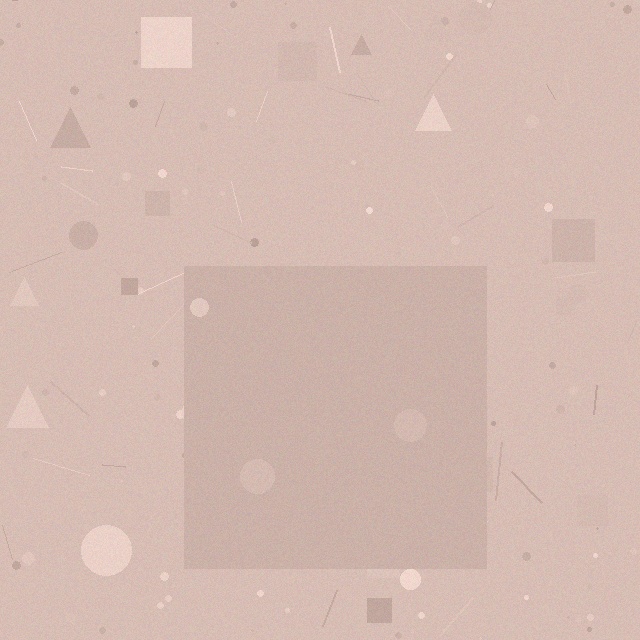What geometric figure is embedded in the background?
A square is embedded in the background.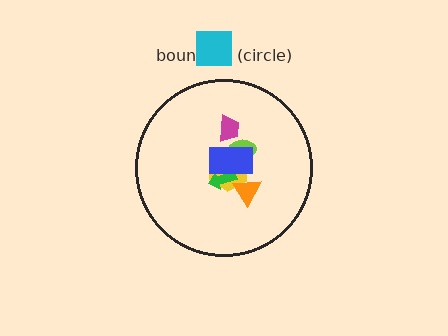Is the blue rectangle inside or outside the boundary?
Inside.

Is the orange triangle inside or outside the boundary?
Inside.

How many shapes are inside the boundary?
6 inside, 1 outside.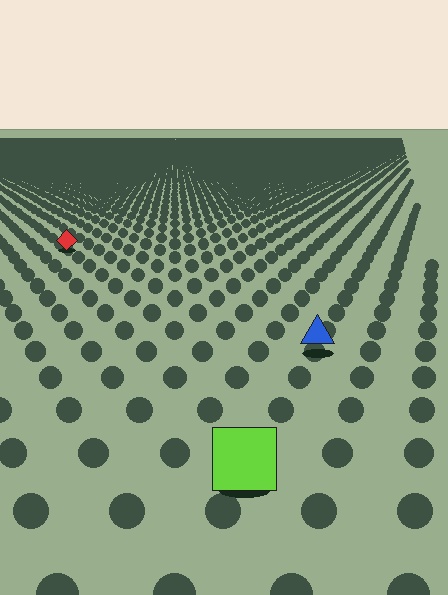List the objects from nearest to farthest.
From nearest to farthest: the lime square, the blue triangle, the red diamond.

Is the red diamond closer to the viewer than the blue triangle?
No. The blue triangle is closer — you can tell from the texture gradient: the ground texture is coarser near it.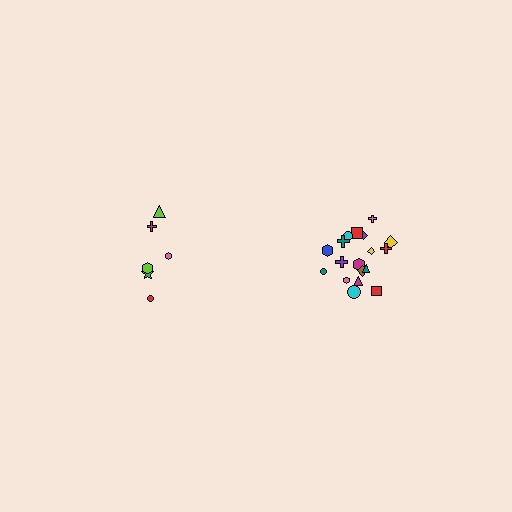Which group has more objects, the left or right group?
The right group.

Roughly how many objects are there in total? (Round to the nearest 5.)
Roughly 25 objects in total.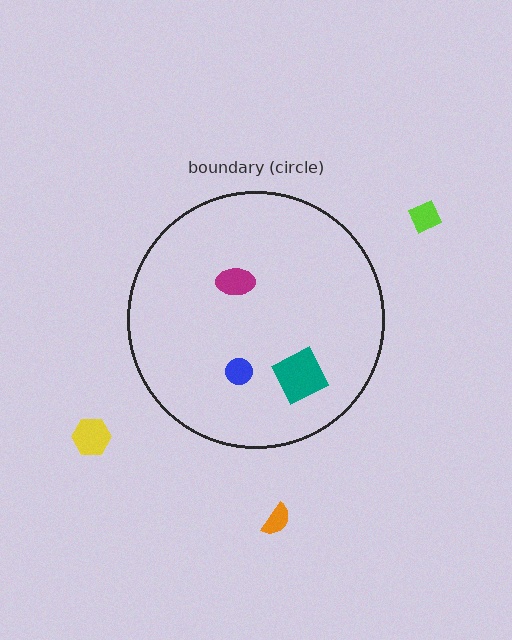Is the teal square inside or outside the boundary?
Inside.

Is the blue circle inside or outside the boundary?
Inside.